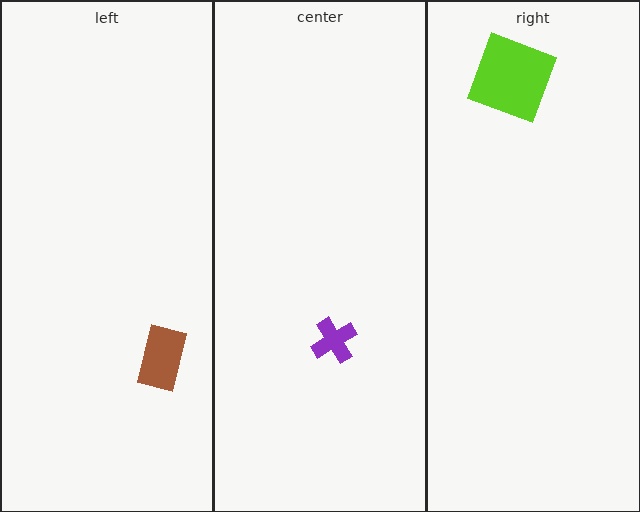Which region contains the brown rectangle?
The left region.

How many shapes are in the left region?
1.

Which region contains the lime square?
The right region.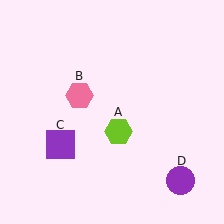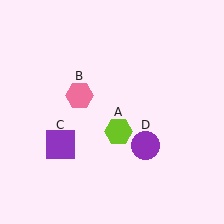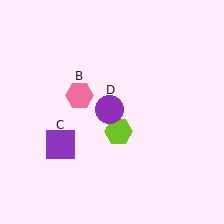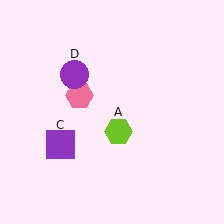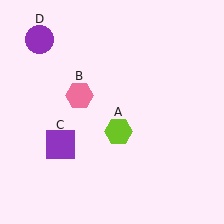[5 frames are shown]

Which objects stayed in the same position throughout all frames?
Lime hexagon (object A) and pink hexagon (object B) and purple square (object C) remained stationary.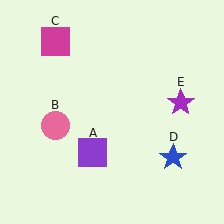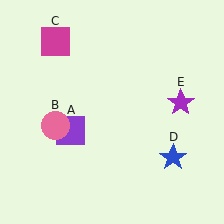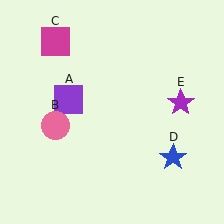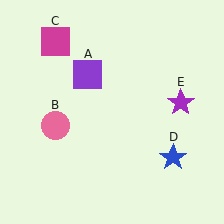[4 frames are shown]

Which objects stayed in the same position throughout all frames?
Pink circle (object B) and magenta square (object C) and blue star (object D) and purple star (object E) remained stationary.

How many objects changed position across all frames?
1 object changed position: purple square (object A).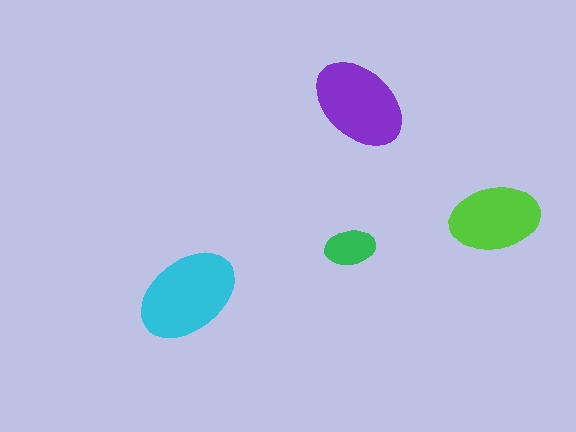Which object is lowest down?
The cyan ellipse is bottommost.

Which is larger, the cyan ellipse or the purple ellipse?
The cyan one.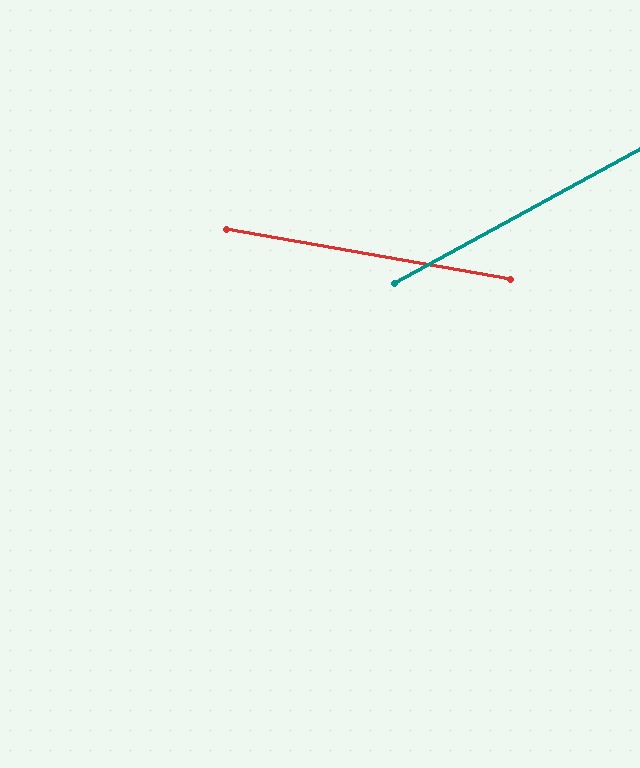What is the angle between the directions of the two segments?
Approximately 39 degrees.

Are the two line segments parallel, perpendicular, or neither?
Neither parallel nor perpendicular — they differ by about 39°.